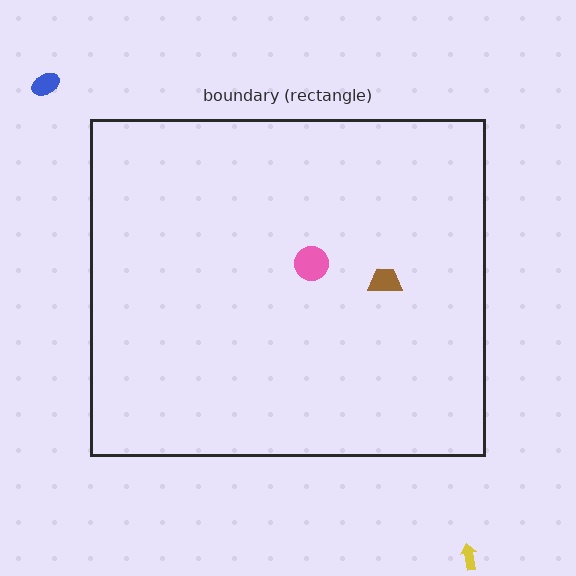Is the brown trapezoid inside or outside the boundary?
Inside.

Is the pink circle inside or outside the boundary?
Inside.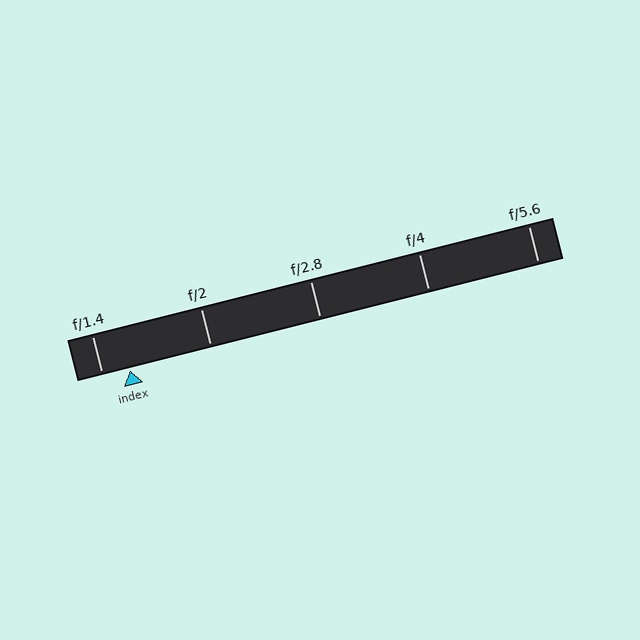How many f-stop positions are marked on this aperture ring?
There are 5 f-stop positions marked.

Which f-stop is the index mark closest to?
The index mark is closest to f/1.4.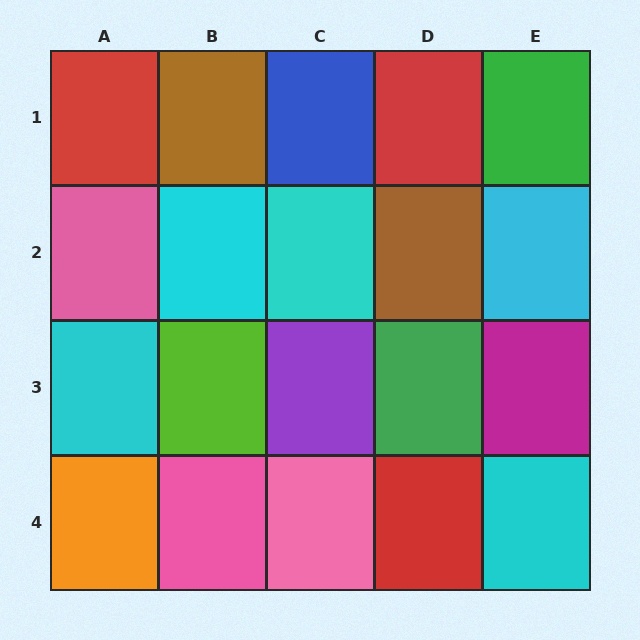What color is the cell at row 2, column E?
Cyan.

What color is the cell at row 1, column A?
Red.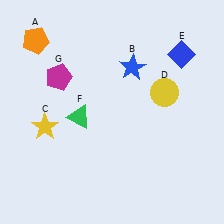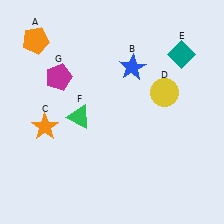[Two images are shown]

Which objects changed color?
C changed from yellow to orange. E changed from blue to teal.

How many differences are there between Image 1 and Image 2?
There are 2 differences between the two images.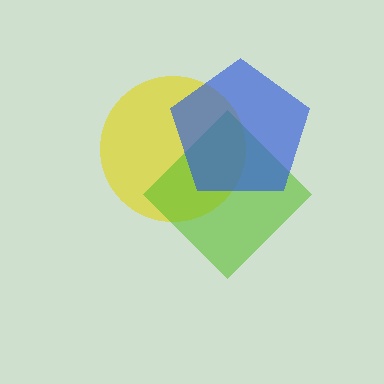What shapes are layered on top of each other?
The layered shapes are: a yellow circle, a lime diamond, a blue pentagon.